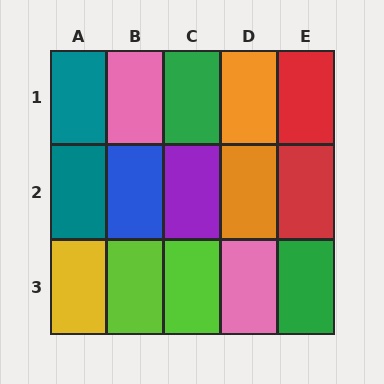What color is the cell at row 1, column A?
Teal.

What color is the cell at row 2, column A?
Teal.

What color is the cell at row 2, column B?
Blue.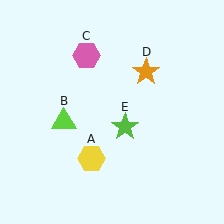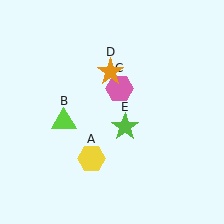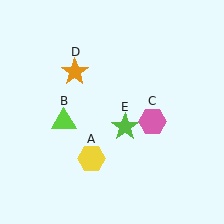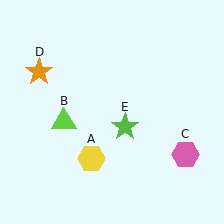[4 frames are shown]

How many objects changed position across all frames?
2 objects changed position: pink hexagon (object C), orange star (object D).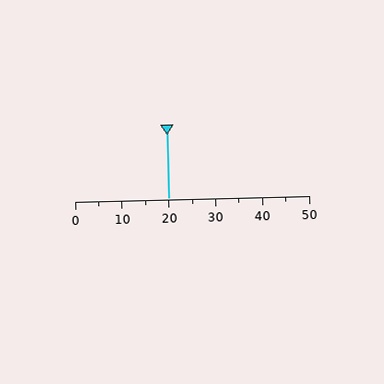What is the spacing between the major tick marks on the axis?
The major ticks are spaced 10 apart.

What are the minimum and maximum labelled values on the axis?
The axis runs from 0 to 50.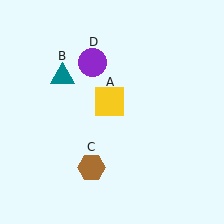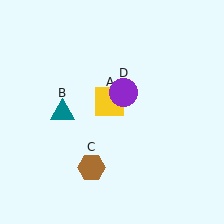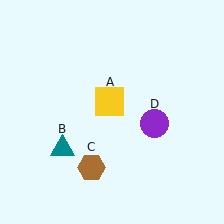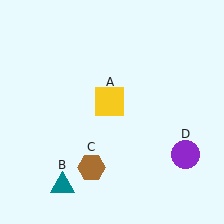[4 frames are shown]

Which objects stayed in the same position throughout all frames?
Yellow square (object A) and brown hexagon (object C) remained stationary.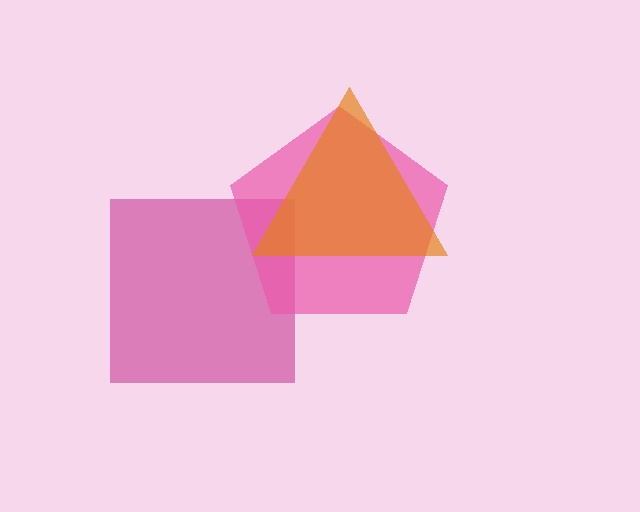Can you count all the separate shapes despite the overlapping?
Yes, there are 3 separate shapes.